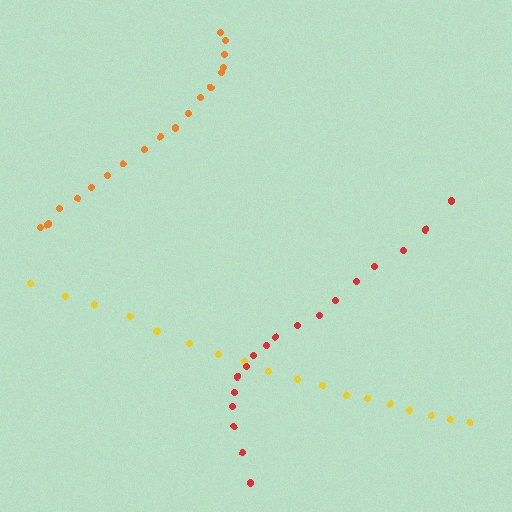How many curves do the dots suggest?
There are 3 distinct paths.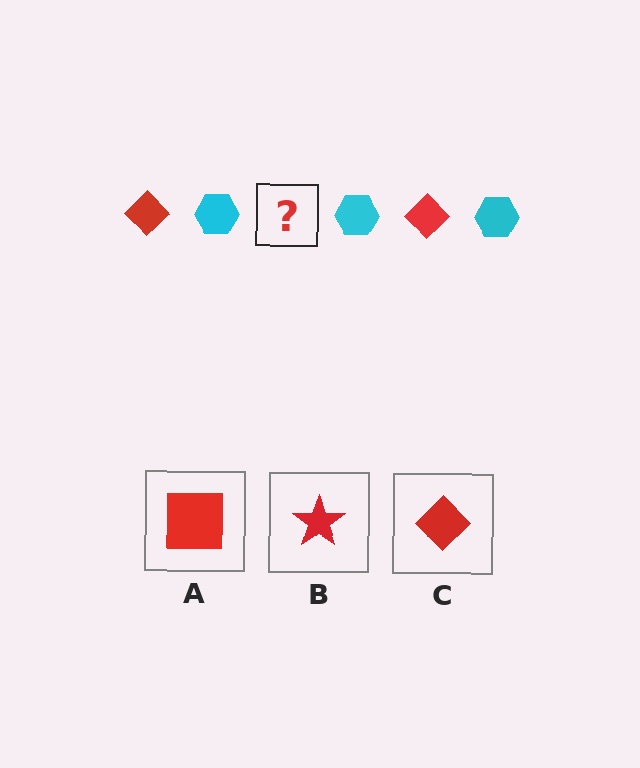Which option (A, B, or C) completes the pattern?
C.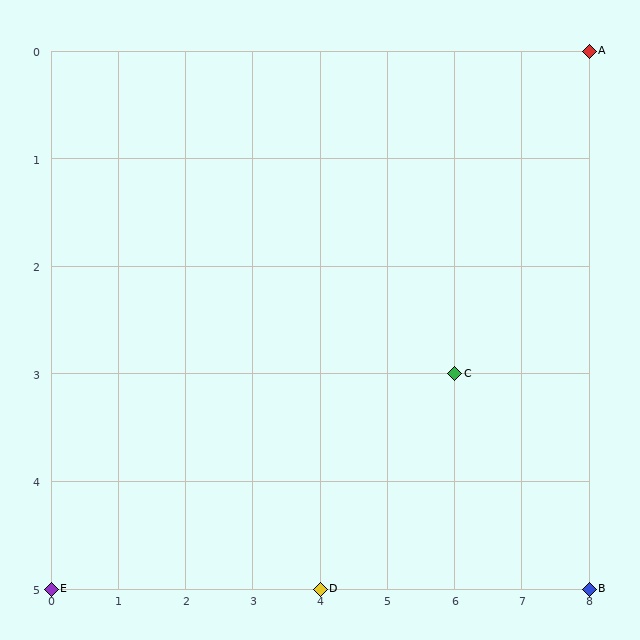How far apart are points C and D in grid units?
Points C and D are 2 columns and 2 rows apart (about 2.8 grid units diagonally).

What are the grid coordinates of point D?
Point D is at grid coordinates (4, 5).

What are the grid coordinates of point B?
Point B is at grid coordinates (8, 5).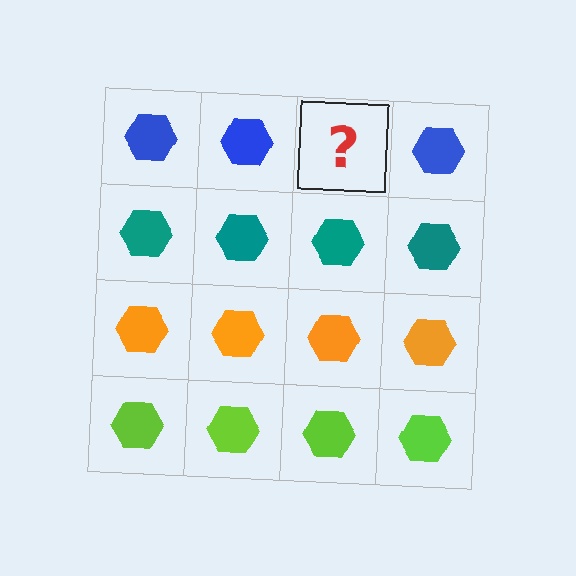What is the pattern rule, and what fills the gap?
The rule is that each row has a consistent color. The gap should be filled with a blue hexagon.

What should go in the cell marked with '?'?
The missing cell should contain a blue hexagon.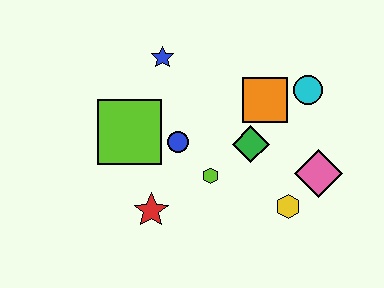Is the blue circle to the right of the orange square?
No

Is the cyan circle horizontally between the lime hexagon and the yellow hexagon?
No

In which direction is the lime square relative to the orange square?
The lime square is to the left of the orange square.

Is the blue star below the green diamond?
No